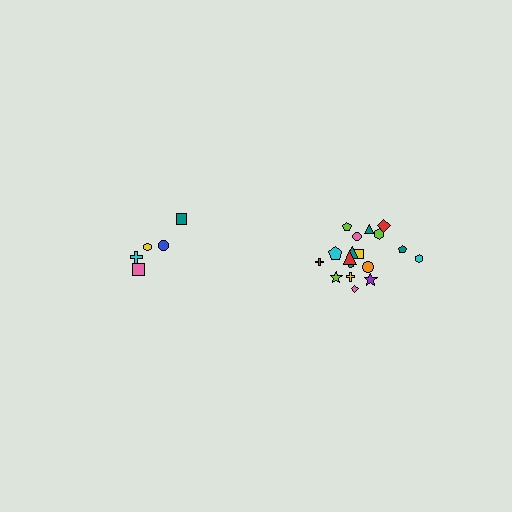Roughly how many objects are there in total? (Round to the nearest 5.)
Roughly 25 objects in total.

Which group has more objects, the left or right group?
The right group.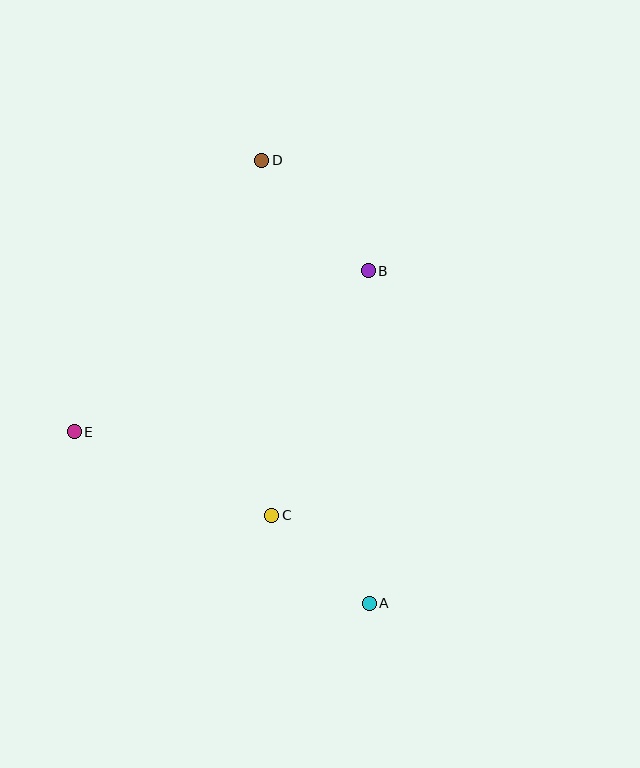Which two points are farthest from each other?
Points A and D are farthest from each other.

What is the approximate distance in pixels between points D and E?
The distance between D and E is approximately 330 pixels.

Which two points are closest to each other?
Points A and C are closest to each other.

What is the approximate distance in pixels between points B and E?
The distance between B and E is approximately 335 pixels.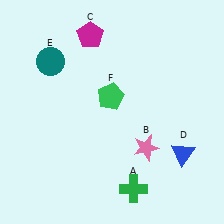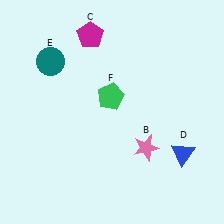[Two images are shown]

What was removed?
The green cross (A) was removed in Image 2.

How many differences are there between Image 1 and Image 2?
There is 1 difference between the two images.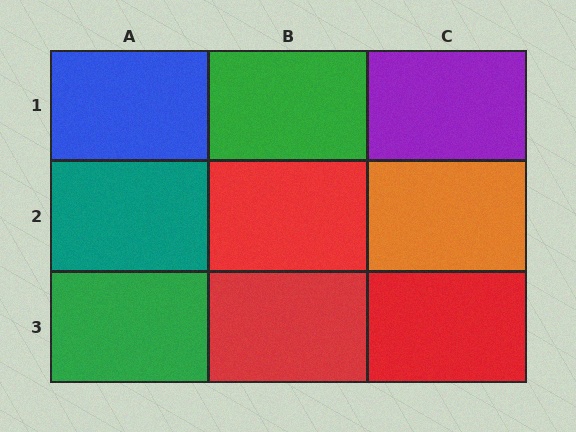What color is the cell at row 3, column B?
Red.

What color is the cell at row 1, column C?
Purple.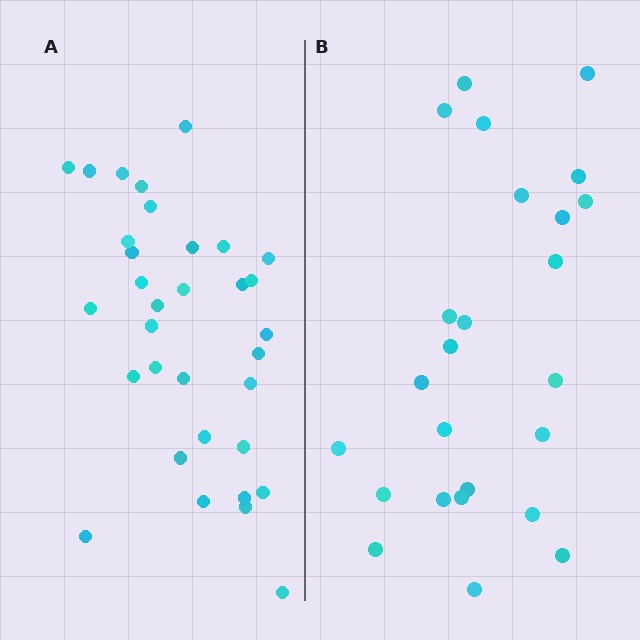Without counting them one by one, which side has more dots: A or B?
Region A (the left region) has more dots.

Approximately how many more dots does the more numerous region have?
Region A has roughly 8 or so more dots than region B.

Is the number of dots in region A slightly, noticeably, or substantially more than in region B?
Region A has noticeably more, but not dramatically so. The ratio is roughly 1.3 to 1.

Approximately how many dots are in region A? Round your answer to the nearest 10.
About 30 dots. (The exact count is 33, which rounds to 30.)